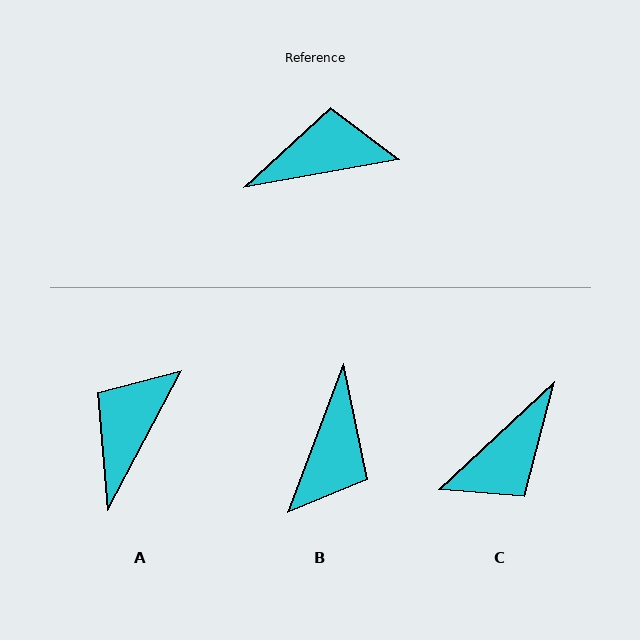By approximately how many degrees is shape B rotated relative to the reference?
Approximately 120 degrees clockwise.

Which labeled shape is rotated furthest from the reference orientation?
C, about 147 degrees away.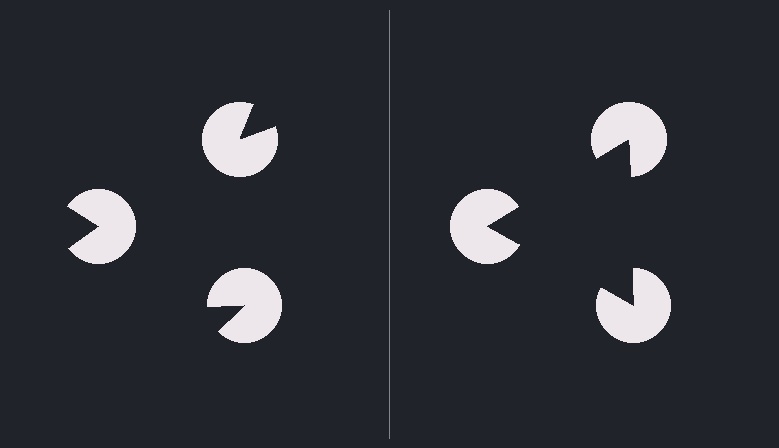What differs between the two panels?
The pac-man discs are positioned identically on both sides; only the wedge orientations differ. On the right they align to a triangle; on the left they are misaligned.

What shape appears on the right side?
An illusory triangle.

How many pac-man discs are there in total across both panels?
6 — 3 on each side.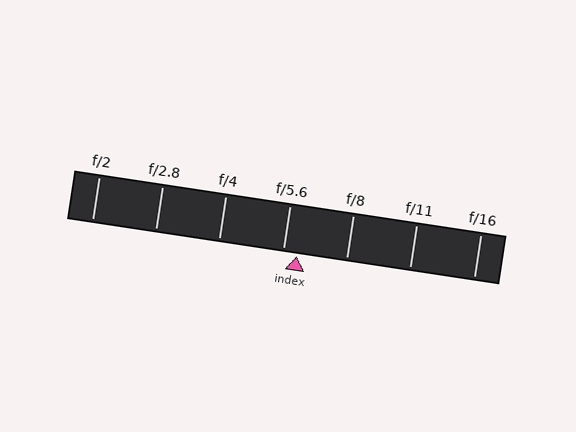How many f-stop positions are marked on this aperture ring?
There are 7 f-stop positions marked.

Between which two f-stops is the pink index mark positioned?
The index mark is between f/5.6 and f/8.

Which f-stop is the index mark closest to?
The index mark is closest to f/5.6.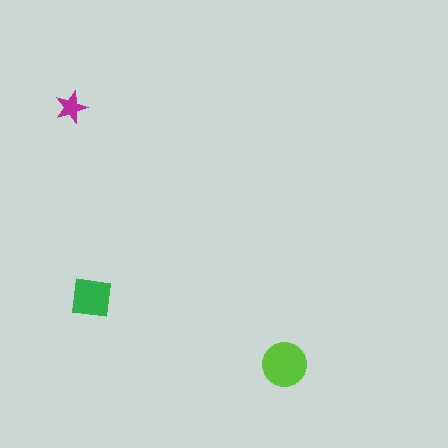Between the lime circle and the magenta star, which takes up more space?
The lime circle.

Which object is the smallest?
The magenta star.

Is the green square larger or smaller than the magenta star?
Larger.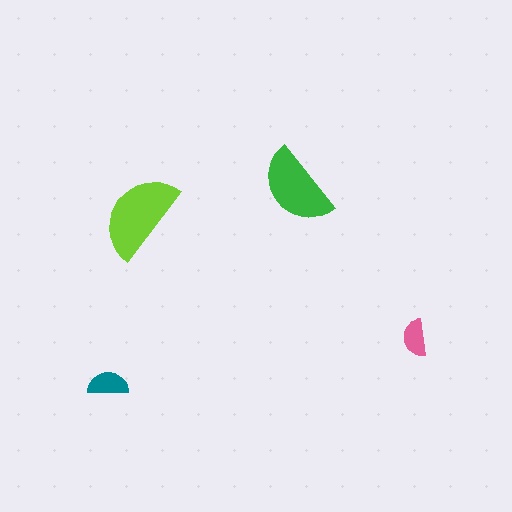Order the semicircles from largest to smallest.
the lime one, the green one, the teal one, the pink one.